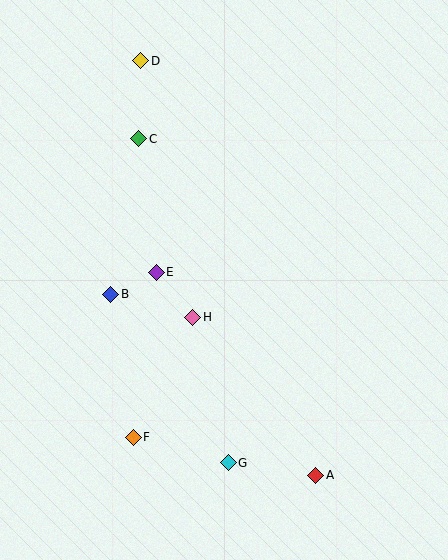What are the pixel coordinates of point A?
Point A is at (316, 475).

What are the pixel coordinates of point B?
Point B is at (111, 294).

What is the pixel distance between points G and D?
The distance between G and D is 411 pixels.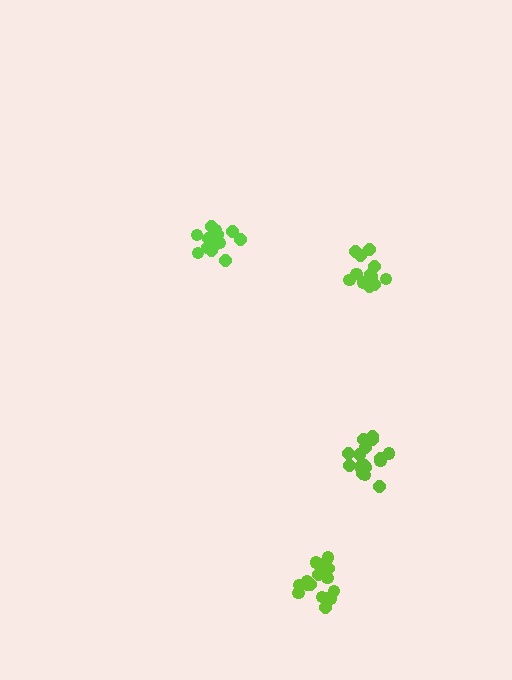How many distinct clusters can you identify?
There are 4 distinct clusters.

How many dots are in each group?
Group 1: 18 dots, Group 2: 13 dots, Group 3: 13 dots, Group 4: 18 dots (62 total).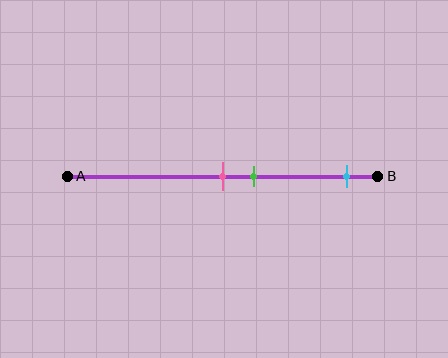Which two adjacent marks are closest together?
The pink and green marks are the closest adjacent pair.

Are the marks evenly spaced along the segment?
No, the marks are not evenly spaced.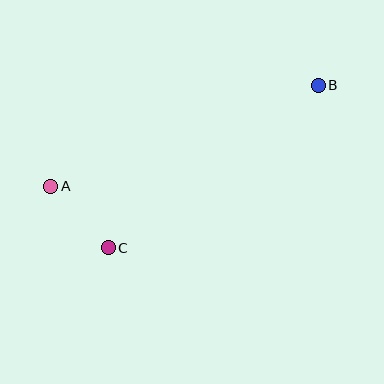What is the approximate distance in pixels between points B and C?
The distance between B and C is approximately 265 pixels.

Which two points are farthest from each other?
Points A and B are farthest from each other.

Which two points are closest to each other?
Points A and C are closest to each other.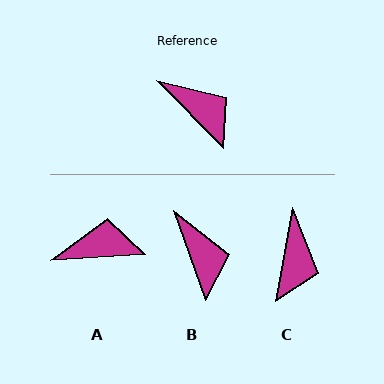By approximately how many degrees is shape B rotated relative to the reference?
Approximately 24 degrees clockwise.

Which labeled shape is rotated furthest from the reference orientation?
C, about 55 degrees away.